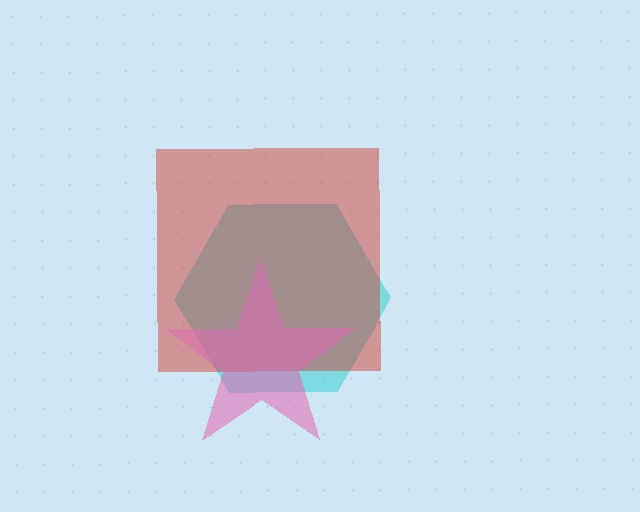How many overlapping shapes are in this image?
There are 3 overlapping shapes in the image.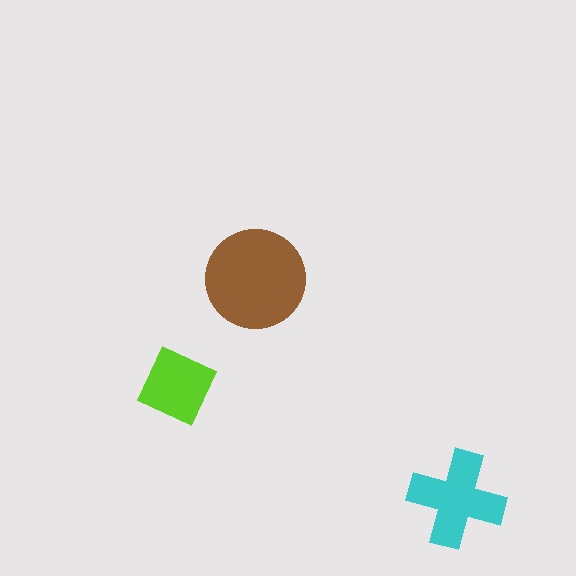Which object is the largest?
The brown circle.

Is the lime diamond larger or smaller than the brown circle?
Smaller.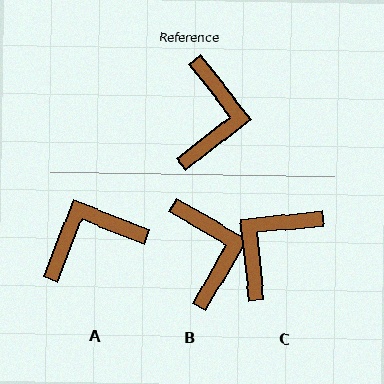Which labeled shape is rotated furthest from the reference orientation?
C, about 148 degrees away.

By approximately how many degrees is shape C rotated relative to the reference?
Approximately 148 degrees counter-clockwise.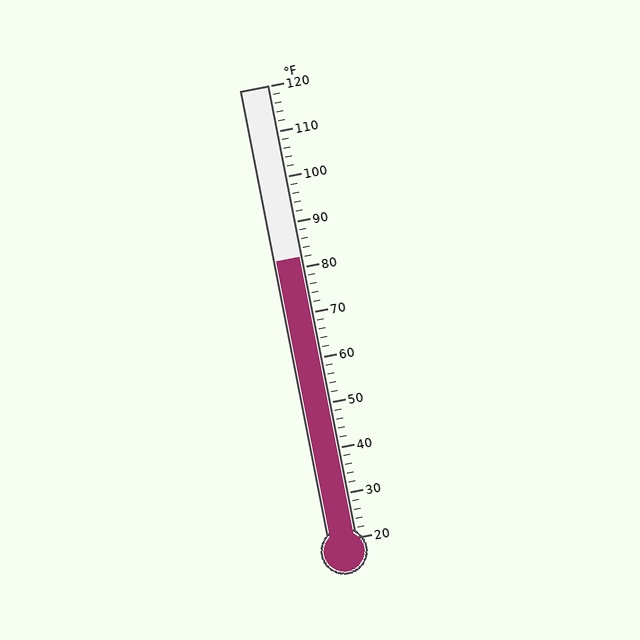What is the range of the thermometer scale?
The thermometer scale ranges from 20°F to 120°F.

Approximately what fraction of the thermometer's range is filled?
The thermometer is filled to approximately 60% of its range.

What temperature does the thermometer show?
The thermometer shows approximately 82°F.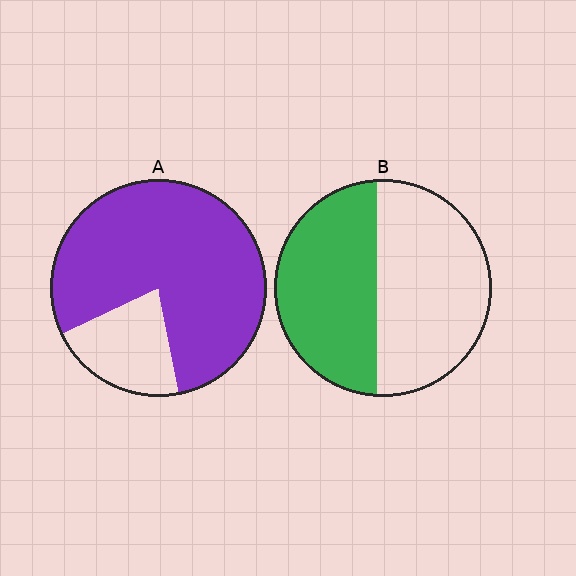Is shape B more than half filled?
Roughly half.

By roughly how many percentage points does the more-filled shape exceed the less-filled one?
By roughly 35 percentage points (A over B).